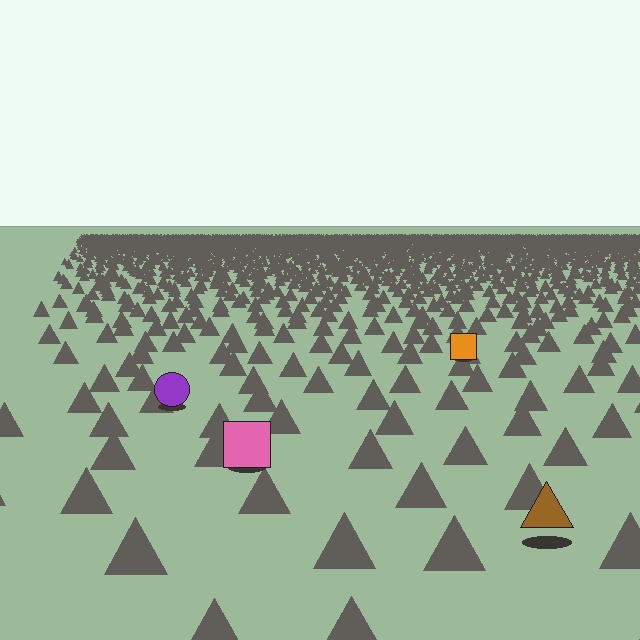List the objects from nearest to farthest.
From nearest to farthest: the brown triangle, the pink square, the purple circle, the orange square.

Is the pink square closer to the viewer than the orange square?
Yes. The pink square is closer — you can tell from the texture gradient: the ground texture is coarser near it.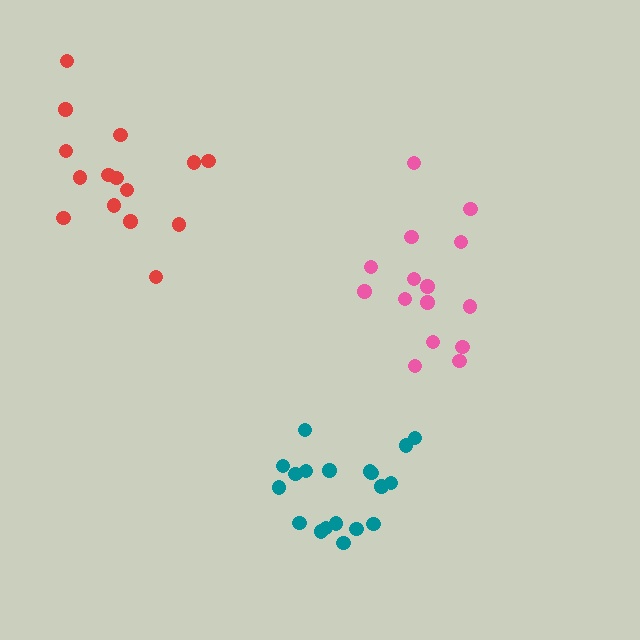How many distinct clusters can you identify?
There are 3 distinct clusters.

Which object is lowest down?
The teal cluster is bottommost.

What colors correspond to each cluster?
The clusters are colored: pink, red, teal.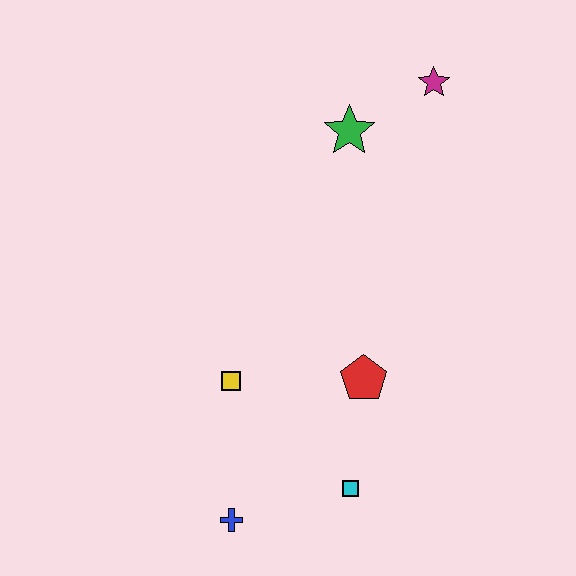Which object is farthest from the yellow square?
The magenta star is farthest from the yellow square.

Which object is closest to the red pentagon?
The cyan square is closest to the red pentagon.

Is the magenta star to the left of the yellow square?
No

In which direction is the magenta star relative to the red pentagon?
The magenta star is above the red pentagon.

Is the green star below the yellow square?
No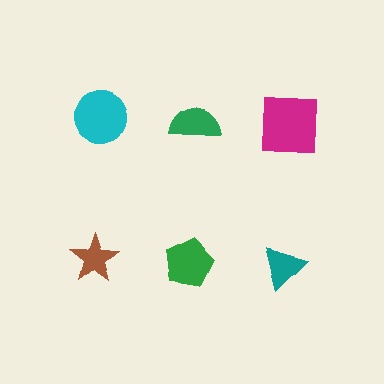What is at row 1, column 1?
A cyan circle.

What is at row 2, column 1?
A brown star.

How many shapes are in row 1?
3 shapes.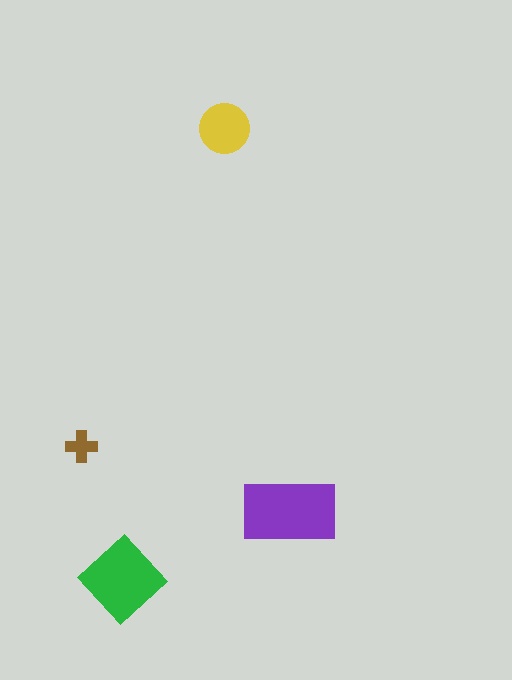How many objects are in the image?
There are 4 objects in the image.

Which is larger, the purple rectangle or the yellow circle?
The purple rectangle.